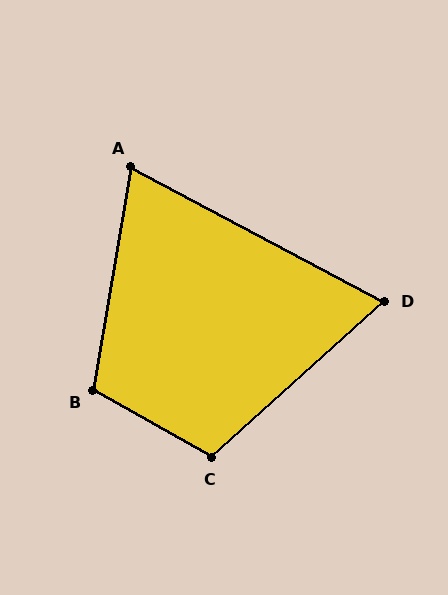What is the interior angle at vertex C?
Approximately 108 degrees (obtuse).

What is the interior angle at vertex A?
Approximately 72 degrees (acute).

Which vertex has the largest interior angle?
B, at approximately 110 degrees.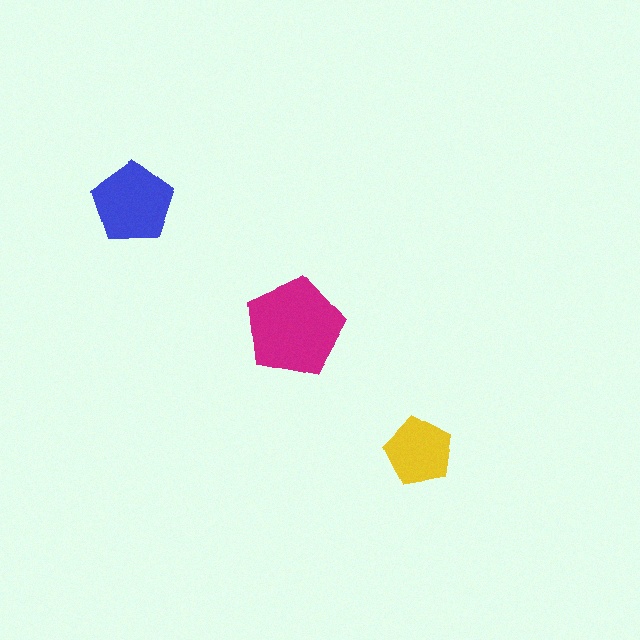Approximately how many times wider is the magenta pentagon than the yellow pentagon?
About 1.5 times wider.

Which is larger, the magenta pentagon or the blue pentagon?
The magenta one.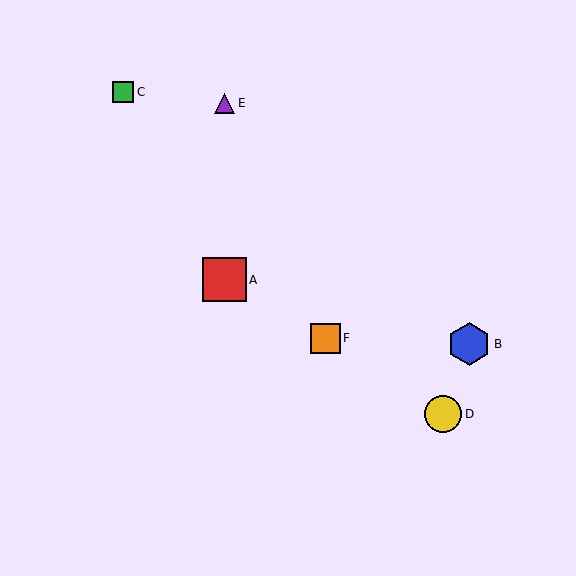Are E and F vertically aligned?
No, E is at x≈225 and F is at x≈326.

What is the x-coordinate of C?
Object C is at x≈123.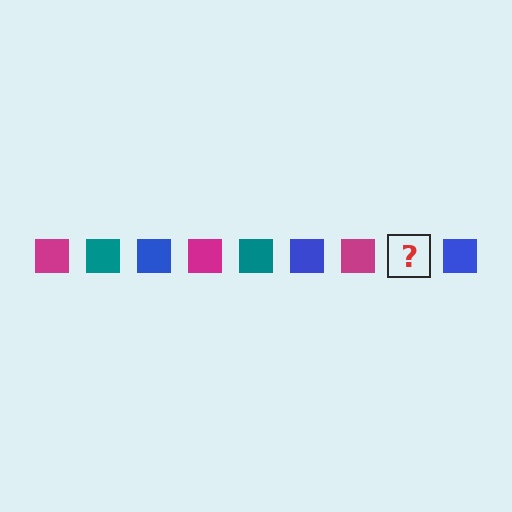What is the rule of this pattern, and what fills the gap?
The rule is that the pattern cycles through magenta, teal, blue squares. The gap should be filled with a teal square.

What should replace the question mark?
The question mark should be replaced with a teal square.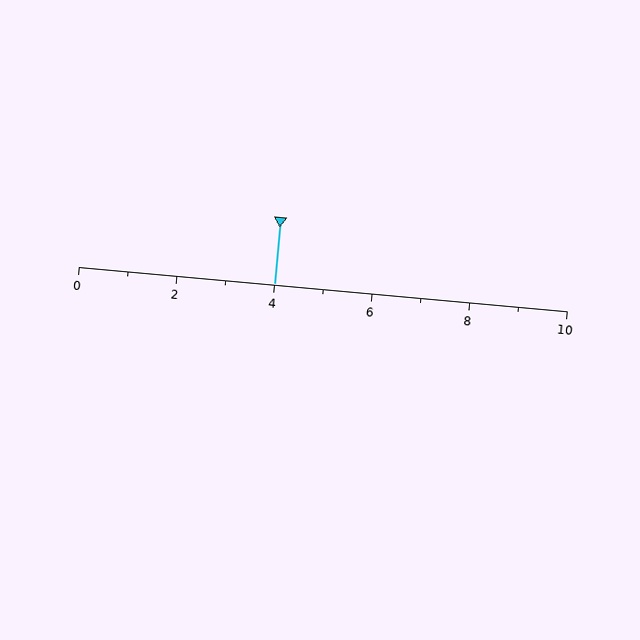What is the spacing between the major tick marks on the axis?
The major ticks are spaced 2 apart.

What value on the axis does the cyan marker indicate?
The marker indicates approximately 4.